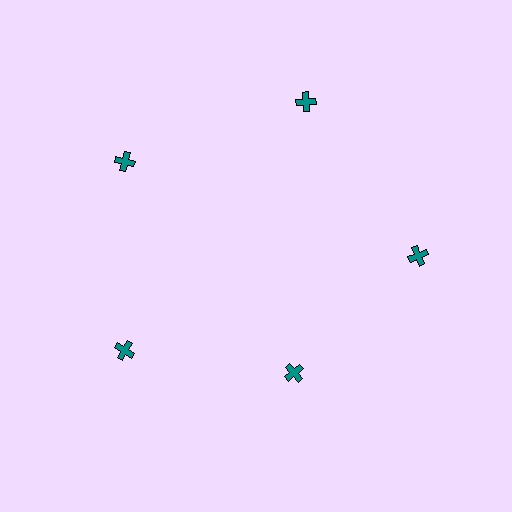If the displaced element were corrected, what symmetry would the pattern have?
It would have 5-fold rotational symmetry — the pattern would map onto itself every 72 degrees.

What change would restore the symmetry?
The symmetry would be restored by moving it outward, back onto the ring so that all 5 crosses sit at equal angles and equal distance from the center.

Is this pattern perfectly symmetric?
No. The 5 teal crosses are arranged in a ring, but one element near the 5 o'clock position is pulled inward toward the center, breaking the 5-fold rotational symmetry.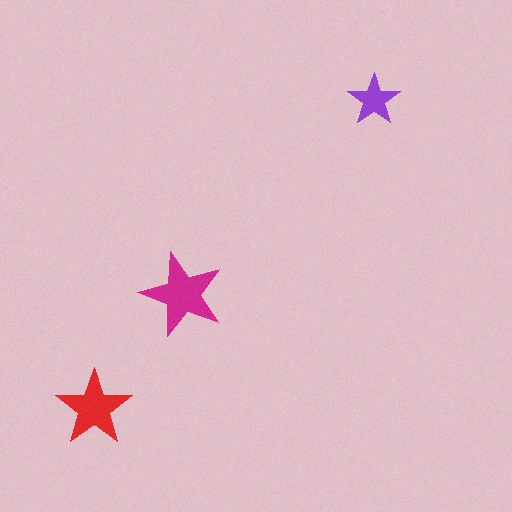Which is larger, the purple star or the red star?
The red one.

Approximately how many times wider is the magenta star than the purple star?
About 1.5 times wider.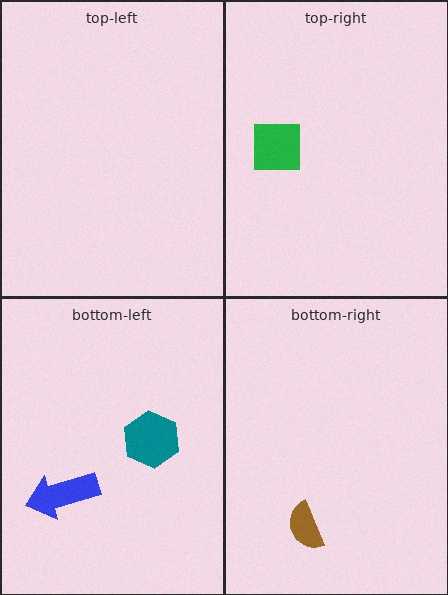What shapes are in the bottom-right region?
The brown semicircle.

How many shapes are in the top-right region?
1.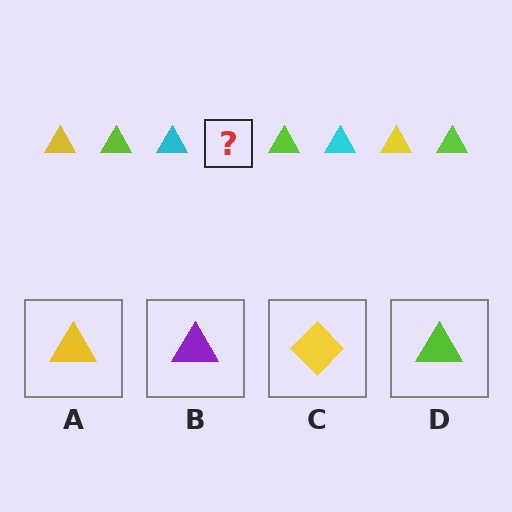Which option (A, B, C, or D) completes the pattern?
A.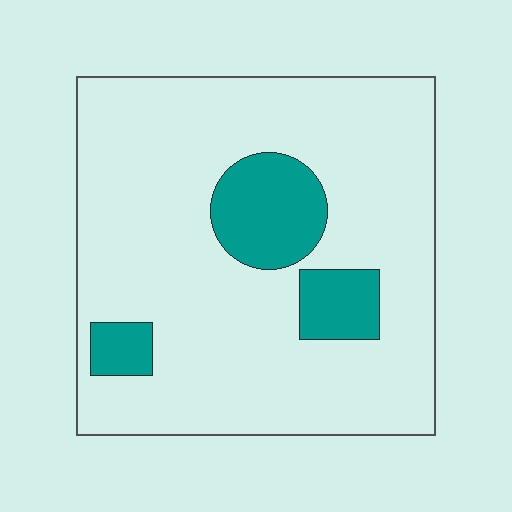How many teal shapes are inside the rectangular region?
3.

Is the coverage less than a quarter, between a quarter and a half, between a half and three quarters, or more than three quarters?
Less than a quarter.